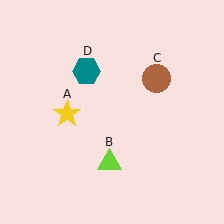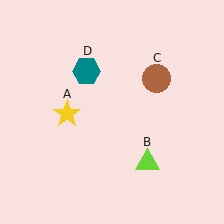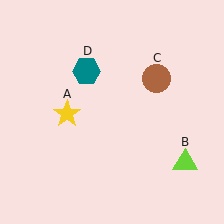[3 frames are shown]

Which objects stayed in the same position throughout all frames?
Yellow star (object A) and brown circle (object C) and teal hexagon (object D) remained stationary.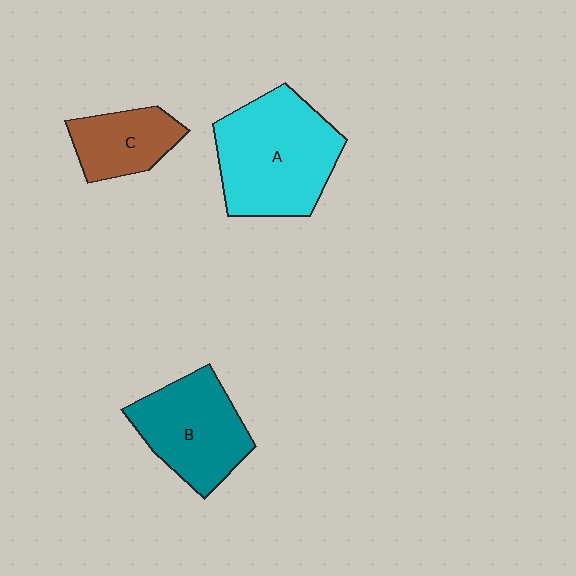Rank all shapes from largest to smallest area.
From largest to smallest: A (cyan), B (teal), C (brown).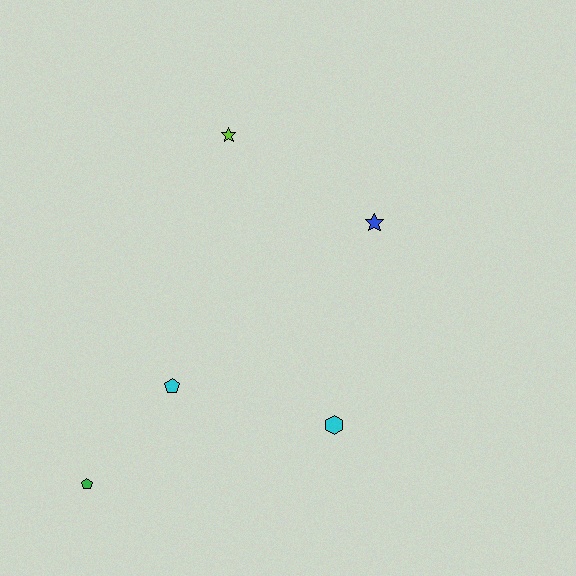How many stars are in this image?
There are 2 stars.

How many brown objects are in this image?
There are no brown objects.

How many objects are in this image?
There are 5 objects.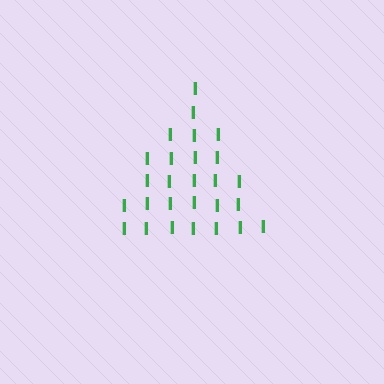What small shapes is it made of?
It is made of small letter I's.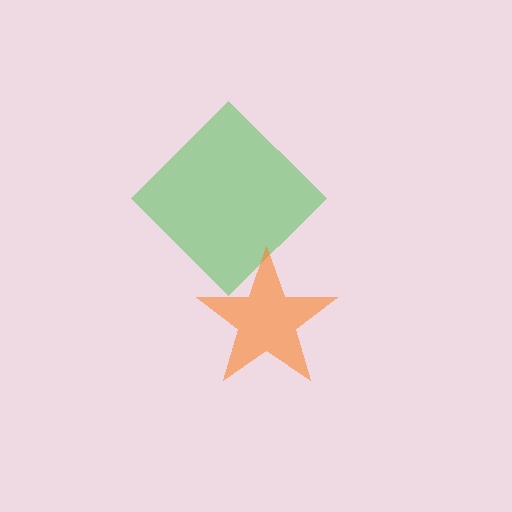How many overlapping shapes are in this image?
There are 2 overlapping shapes in the image.